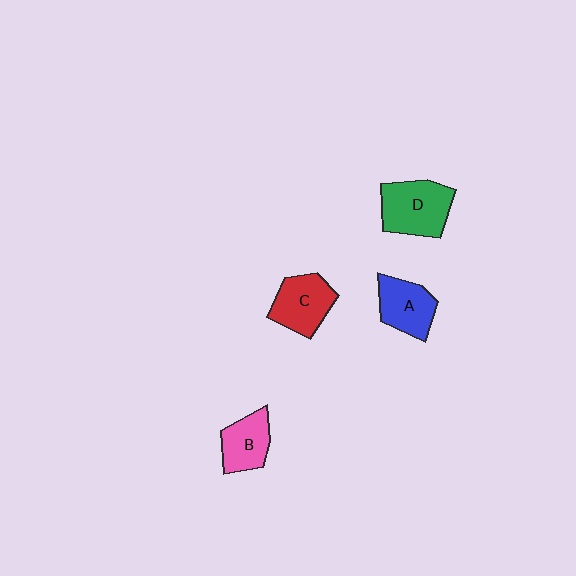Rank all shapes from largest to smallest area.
From largest to smallest: D (green), C (red), A (blue), B (pink).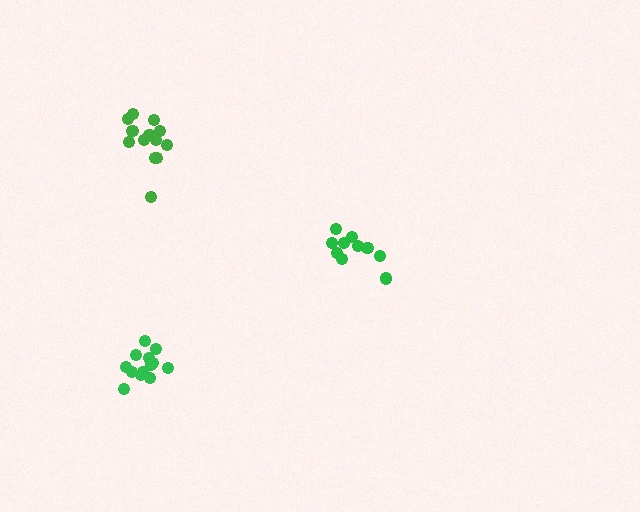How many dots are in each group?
Group 1: 10 dots, Group 2: 13 dots, Group 3: 13 dots (36 total).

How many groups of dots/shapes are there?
There are 3 groups.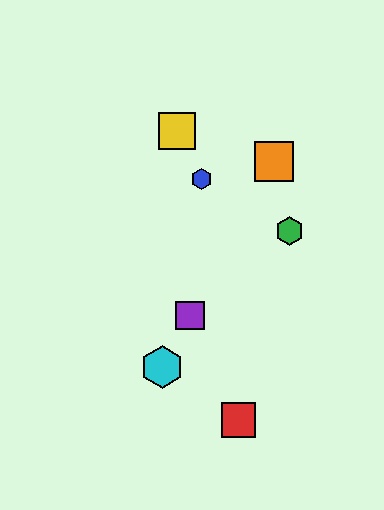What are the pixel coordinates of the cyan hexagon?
The cyan hexagon is at (162, 367).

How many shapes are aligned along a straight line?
3 shapes (the purple square, the orange square, the cyan hexagon) are aligned along a straight line.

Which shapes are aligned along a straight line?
The purple square, the orange square, the cyan hexagon are aligned along a straight line.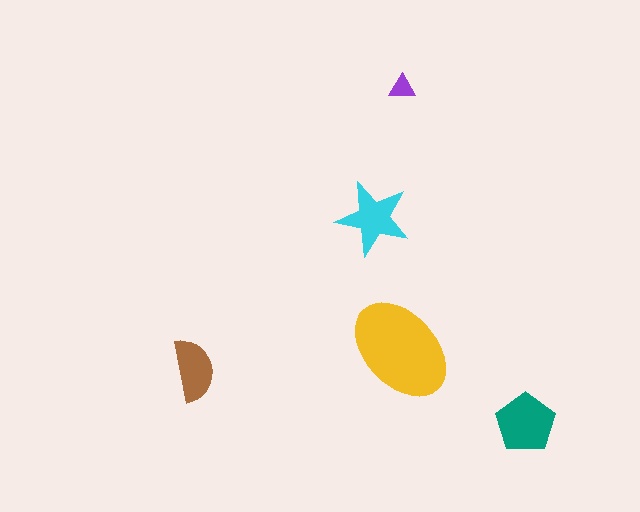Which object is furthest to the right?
The teal pentagon is rightmost.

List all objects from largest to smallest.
The yellow ellipse, the teal pentagon, the cyan star, the brown semicircle, the purple triangle.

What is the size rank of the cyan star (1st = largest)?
3rd.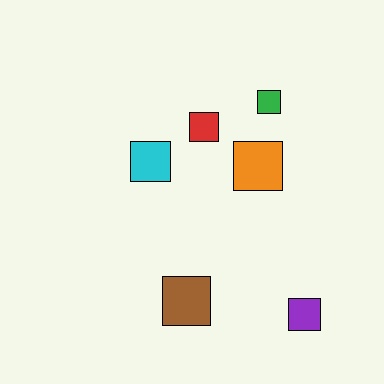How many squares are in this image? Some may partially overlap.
There are 6 squares.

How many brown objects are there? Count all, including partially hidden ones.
There is 1 brown object.